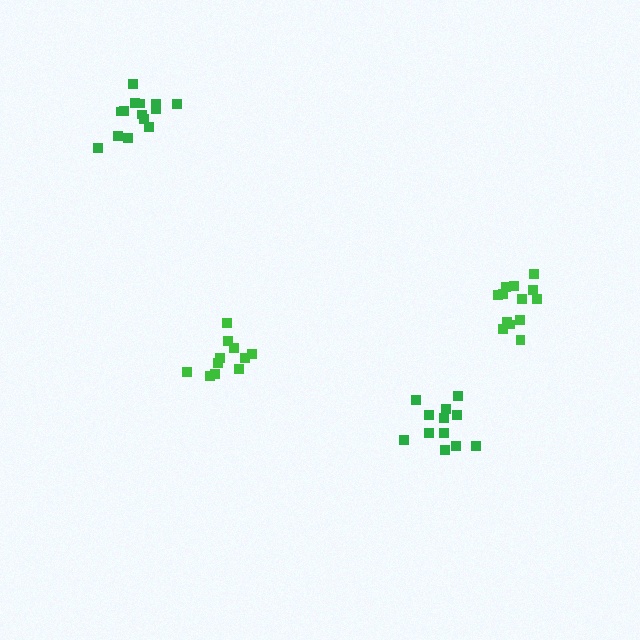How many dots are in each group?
Group 1: 14 dots, Group 2: 11 dots, Group 3: 14 dots, Group 4: 12 dots (51 total).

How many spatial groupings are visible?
There are 4 spatial groupings.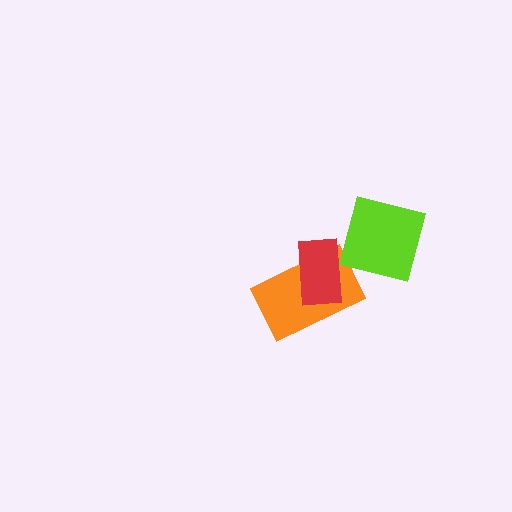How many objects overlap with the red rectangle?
2 objects overlap with the red rectangle.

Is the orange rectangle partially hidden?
Yes, it is partially covered by another shape.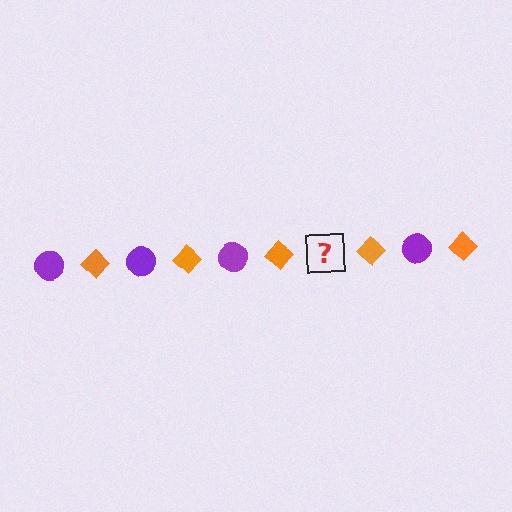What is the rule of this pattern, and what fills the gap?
The rule is that the pattern alternates between purple circle and orange diamond. The gap should be filled with a purple circle.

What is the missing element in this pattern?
The missing element is a purple circle.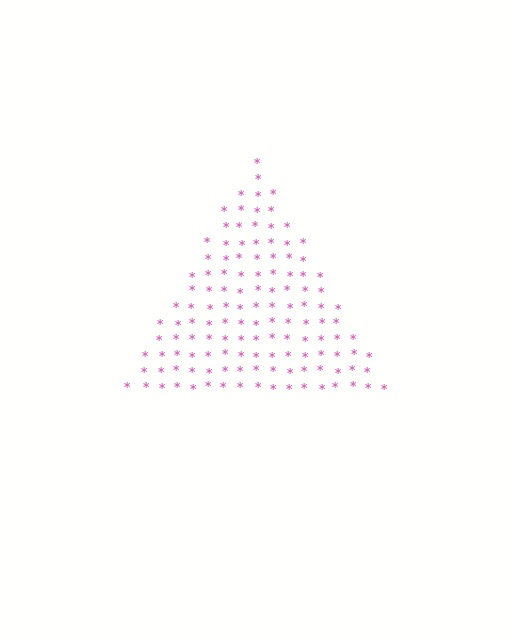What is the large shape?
The large shape is a triangle.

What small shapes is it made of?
It is made of small asterisks.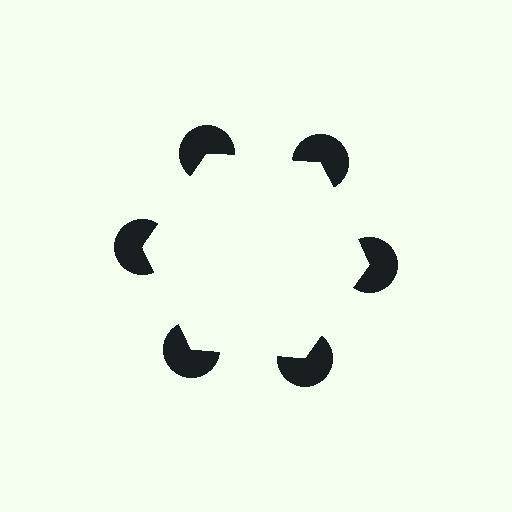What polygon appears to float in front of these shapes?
An illusory hexagon — its edges are inferred from the aligned wedge cuts in the pac-man discs, not physically drawn.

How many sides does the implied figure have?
6 sides.